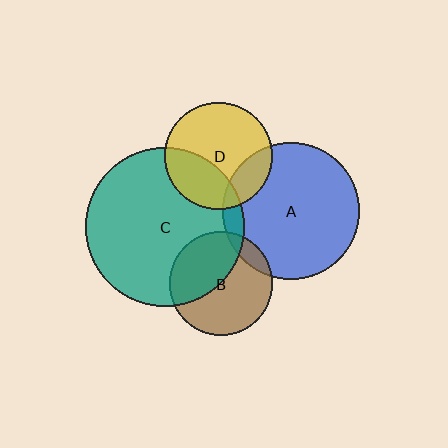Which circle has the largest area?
Circle C (teal).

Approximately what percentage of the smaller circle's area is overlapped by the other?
Approximately 20%.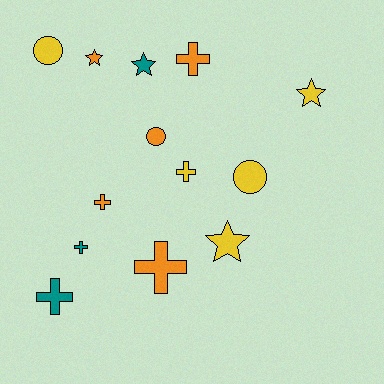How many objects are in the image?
There are 13 objects.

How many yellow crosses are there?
There is 1 yellow cross.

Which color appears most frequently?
Yellow, with 5 objects.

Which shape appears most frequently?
Cross, with 6 objects.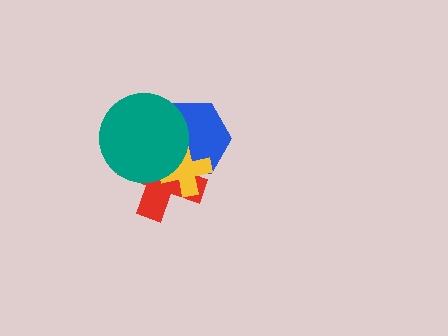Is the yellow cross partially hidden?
Yes, it is partially covered by another shape.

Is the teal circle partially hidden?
No, no other shape covers it.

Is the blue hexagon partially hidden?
Yes, it is partially covered by another shape.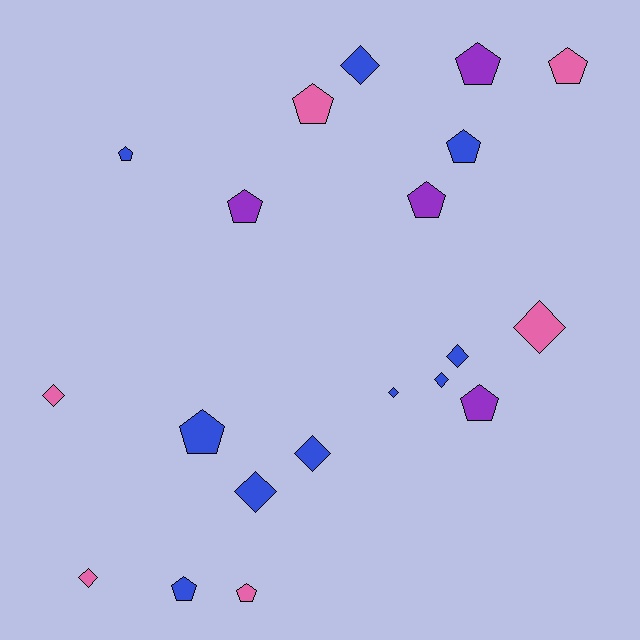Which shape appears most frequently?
Pentagon, with 11 objects.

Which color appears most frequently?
Blue, with 10 objects.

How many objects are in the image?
There are 20 objects.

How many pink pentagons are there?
There are 3 pink pentagons.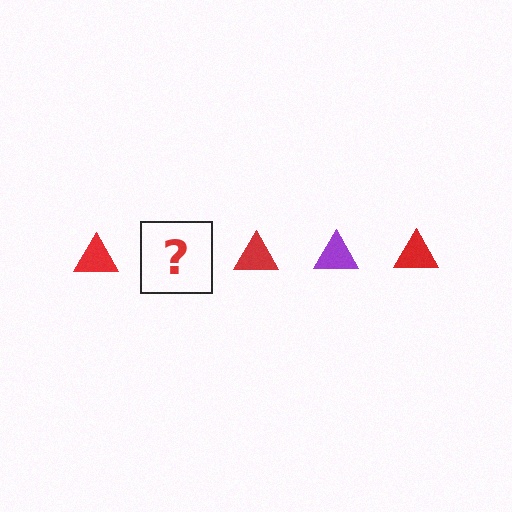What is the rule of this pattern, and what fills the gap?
The rule is that the pattern cycles through red, purple triangles. The gap should be filled with a purple triangle.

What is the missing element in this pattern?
The missing element is a purple triangle.